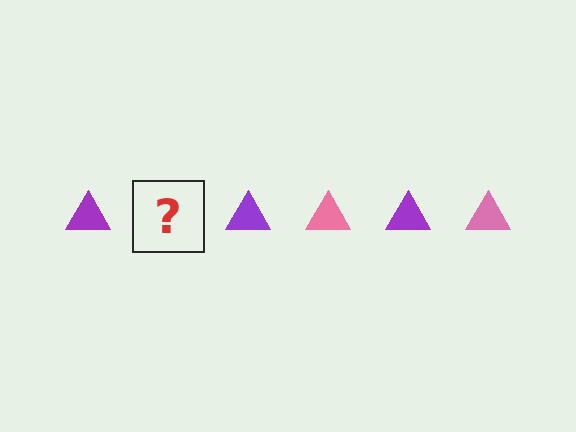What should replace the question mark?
The question mark should be replaced with a pink triangle.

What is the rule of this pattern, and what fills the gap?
The rule is that the pattern cycles through purple, pink triangles. The gap should be filled with a pink triangle.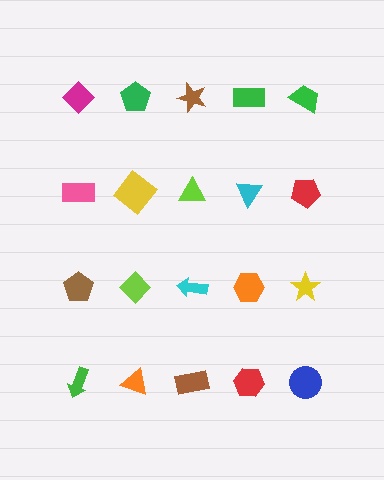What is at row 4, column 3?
A brown rectangle.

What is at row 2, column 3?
A lime triangle.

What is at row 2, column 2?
A yellow diamond.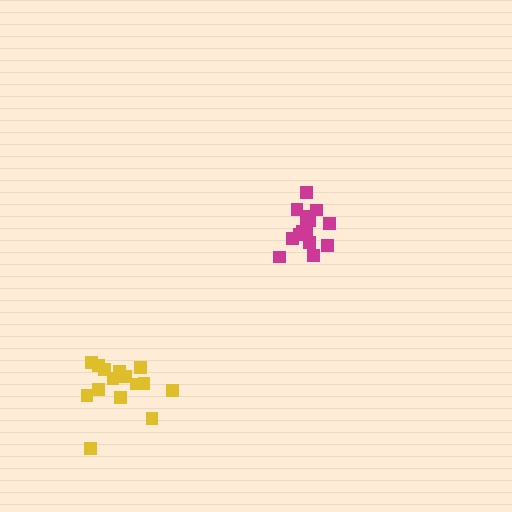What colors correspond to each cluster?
The clusters are colored: yellow, magenta.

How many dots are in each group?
Group 1: 16 dots, Group 2: 16 dots (32 total).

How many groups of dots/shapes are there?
There are 2 groups.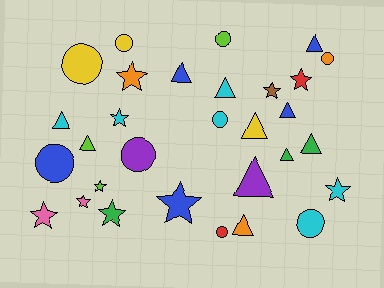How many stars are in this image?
There are 10 stars.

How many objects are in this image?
There are 30 objects.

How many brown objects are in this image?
There is 1 brown object.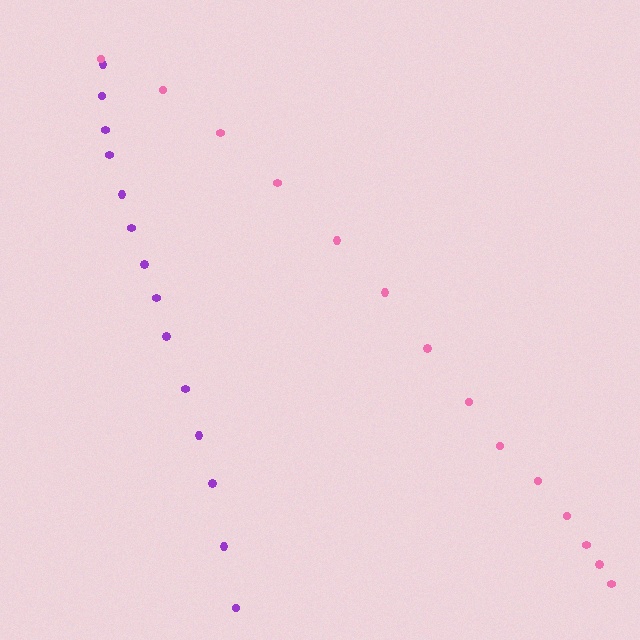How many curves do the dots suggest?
There are 2 distinct paths.